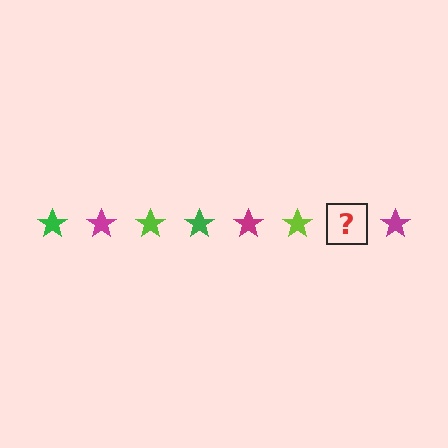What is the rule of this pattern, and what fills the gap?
The rule is that the pattern cycles through green, magenta, lime stars. The gap should be filled with a green star.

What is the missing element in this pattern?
The missing element is a green star.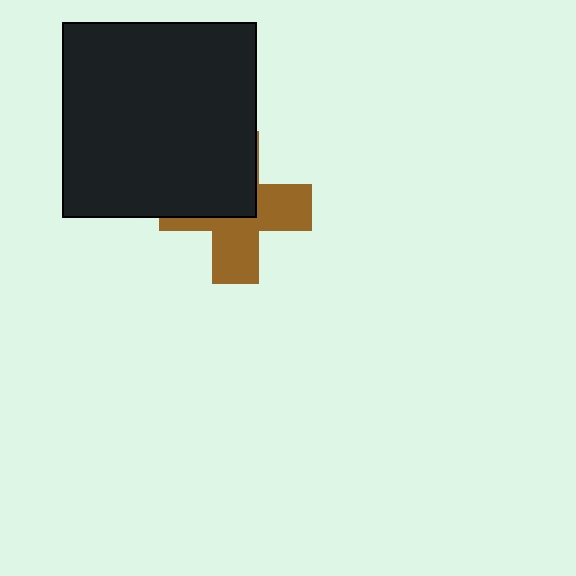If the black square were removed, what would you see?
You would see the complete brown cross.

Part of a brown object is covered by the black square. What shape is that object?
It is a cross.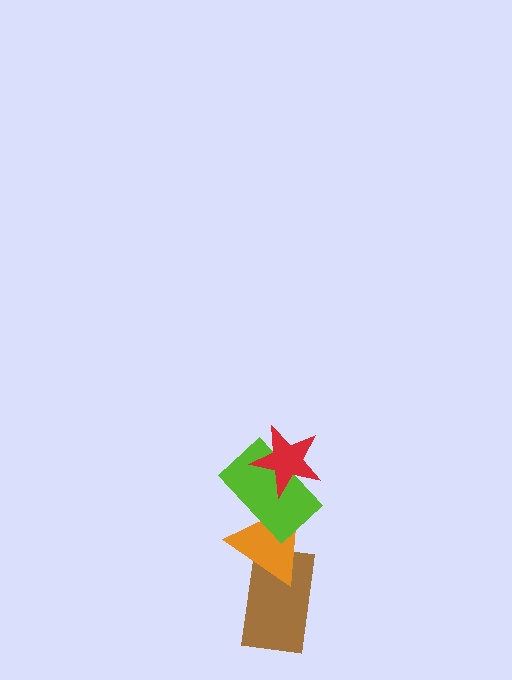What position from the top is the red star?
The red star is 1st from the top.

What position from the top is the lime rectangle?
The lime rectangle is 2nd from the top.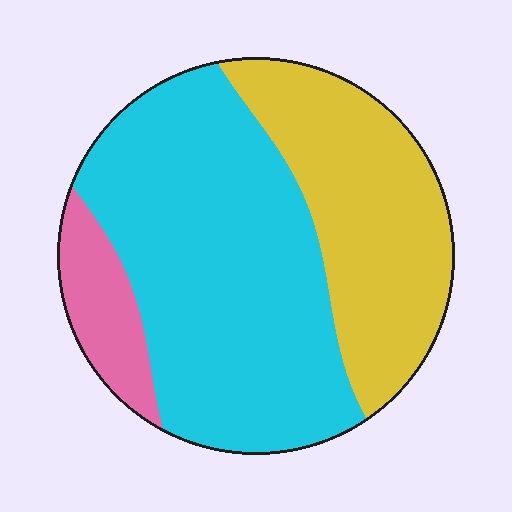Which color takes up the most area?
Cyan, at roughly 55%.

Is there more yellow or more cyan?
Cyan.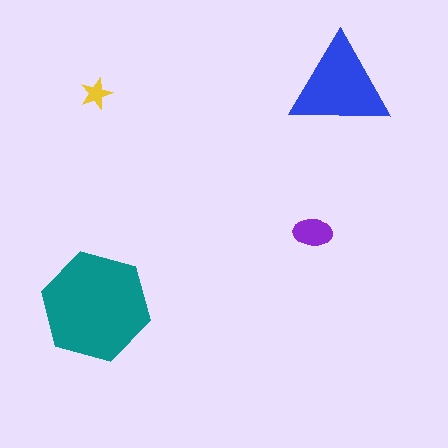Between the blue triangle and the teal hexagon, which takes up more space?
The teal hexagon.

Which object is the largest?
The teal hexagon.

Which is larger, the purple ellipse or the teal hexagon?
The teal hexagon.